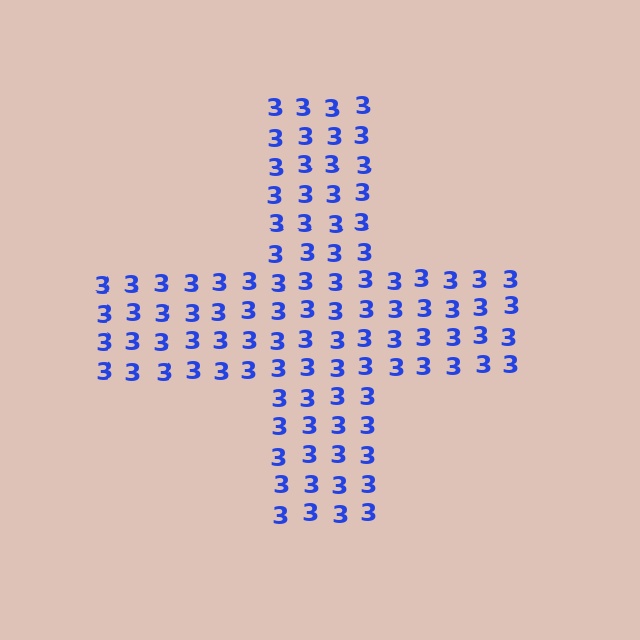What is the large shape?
The large shape is a cross.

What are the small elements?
The small elements are digit 3's.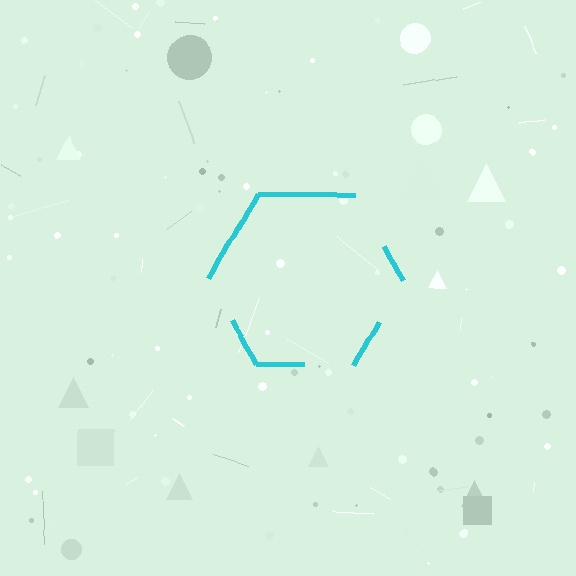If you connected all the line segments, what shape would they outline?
They would outline a hexagon.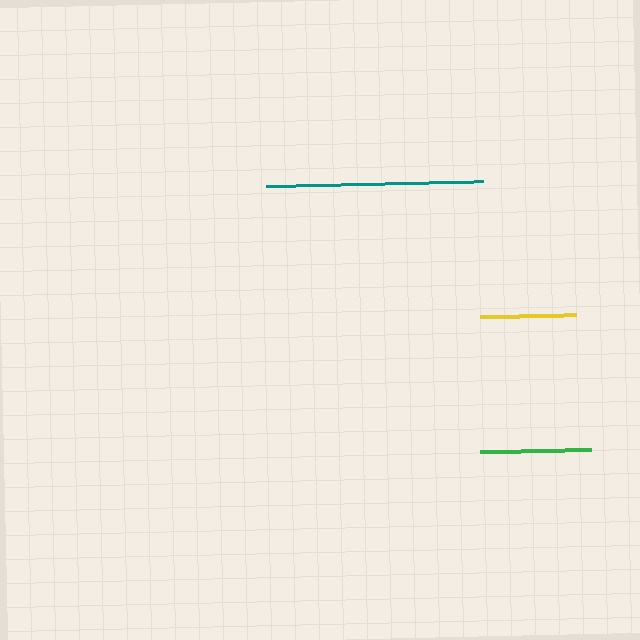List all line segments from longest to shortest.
From longest to shortest: teal, green, yellow.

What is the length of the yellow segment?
The yellow segment is approximately 96 pixels long.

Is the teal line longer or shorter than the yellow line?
The teal line is longer than the yellow line.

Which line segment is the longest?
The teal line is the longest at approximately 218 pixels.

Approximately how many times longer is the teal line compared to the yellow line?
The teal line is approximately 2.3 times the length of the yellow line.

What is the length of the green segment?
The green segment is approximately 111 pixels long.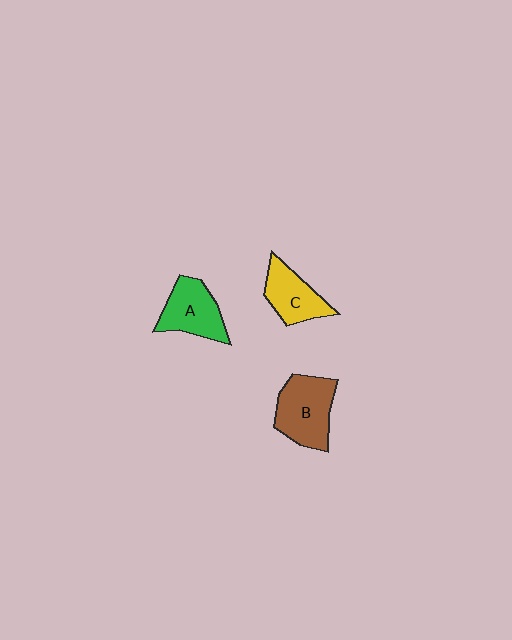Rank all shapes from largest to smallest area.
From largest to smallest: B (brown), A (green), C (yellow).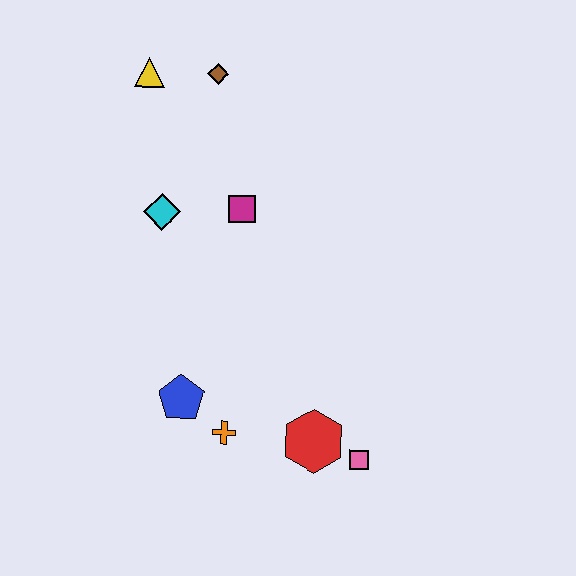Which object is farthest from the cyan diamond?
The pink square is farthest from the cyan diamond.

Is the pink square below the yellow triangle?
Yes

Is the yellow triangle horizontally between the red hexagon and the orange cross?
No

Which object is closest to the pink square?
The red hexagon is closest to the pink square.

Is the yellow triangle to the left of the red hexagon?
Yes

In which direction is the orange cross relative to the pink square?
The orange cross is to the left of the pink square.